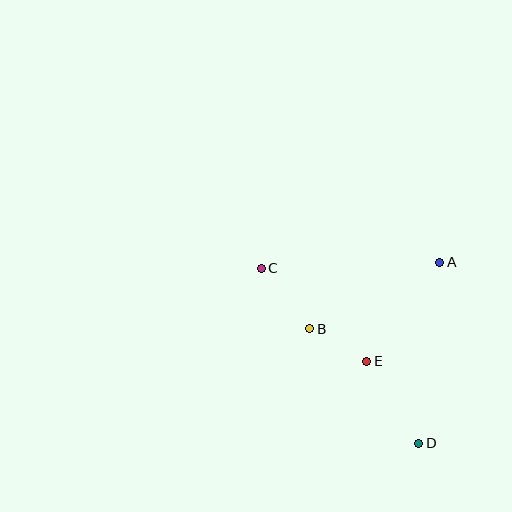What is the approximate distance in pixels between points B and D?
The distance between B and D is approximately 158 pixels.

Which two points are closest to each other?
Points B and E are closest to each other.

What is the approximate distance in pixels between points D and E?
The distance between D and E is approximately 97 pixels.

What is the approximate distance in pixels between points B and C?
The distance between B and C is approximately 77 pixels.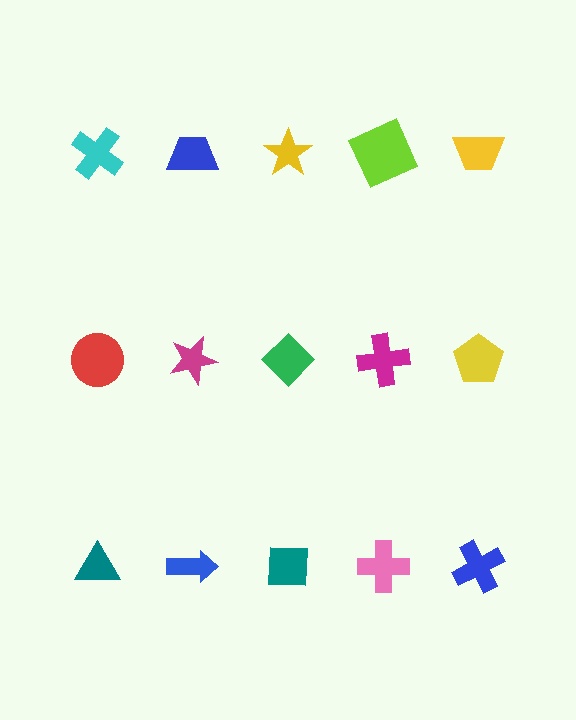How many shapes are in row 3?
5 shapes.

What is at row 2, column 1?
A red circle.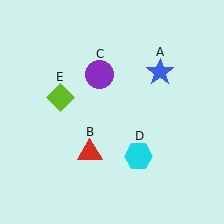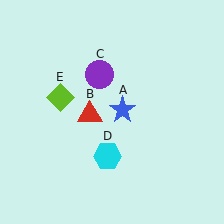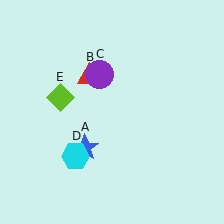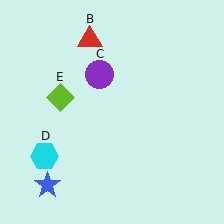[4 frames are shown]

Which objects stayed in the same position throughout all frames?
Purple circle (object C) and lime diamond (object E) remained stationary.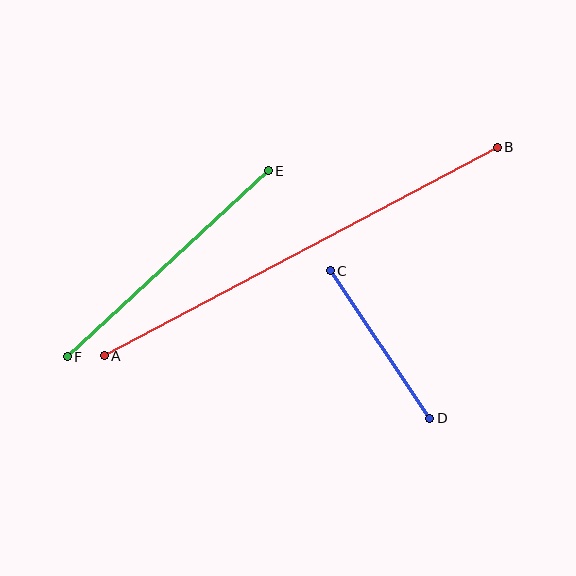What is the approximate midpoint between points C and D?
The midpoint is at approximately (380, 344) pixels.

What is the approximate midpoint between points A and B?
The midpoint is at approximately (301, 251) pixels.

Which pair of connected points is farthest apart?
Points A and B are farthest apart.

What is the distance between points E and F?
The distance is approximately 274 pixels.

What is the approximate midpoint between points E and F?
The midpoint is at approximately (168, 264) pixels.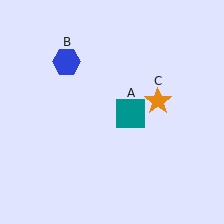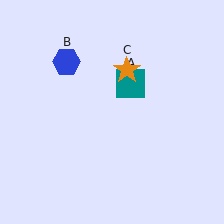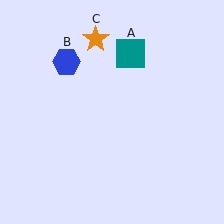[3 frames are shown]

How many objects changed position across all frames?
2 objects changed position: teal square (object A), orange star (object C).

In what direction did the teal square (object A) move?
The teal square (object A) moved up.